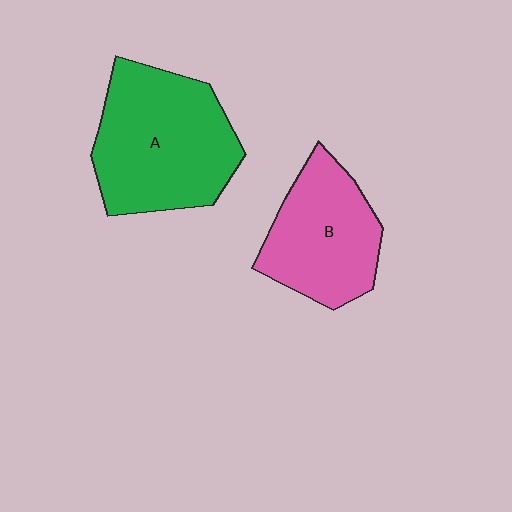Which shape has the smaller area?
Shape B (pink).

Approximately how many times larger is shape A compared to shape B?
Approximately 1.3 times.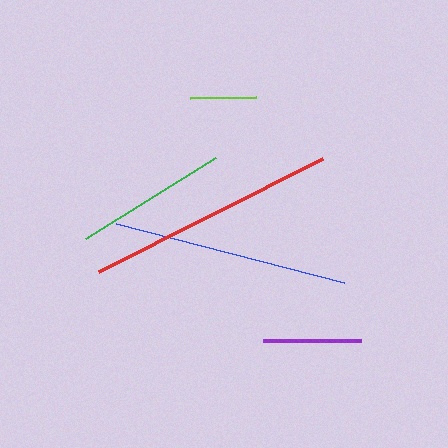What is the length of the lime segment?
The lime segment is approximately 65 pixels long.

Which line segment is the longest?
The red line is the longest at approximately 250 pixels.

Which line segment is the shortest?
The lime line is the shortest at approximately 65 pixels.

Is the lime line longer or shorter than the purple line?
The purple line is longer than the lime line.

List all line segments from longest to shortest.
From longest to shortest: red, blue, green, purple, lime.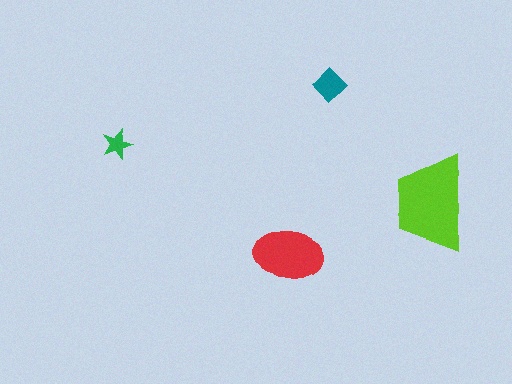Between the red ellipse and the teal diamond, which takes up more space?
The red ellipse.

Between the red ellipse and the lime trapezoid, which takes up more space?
The lime trapezoid.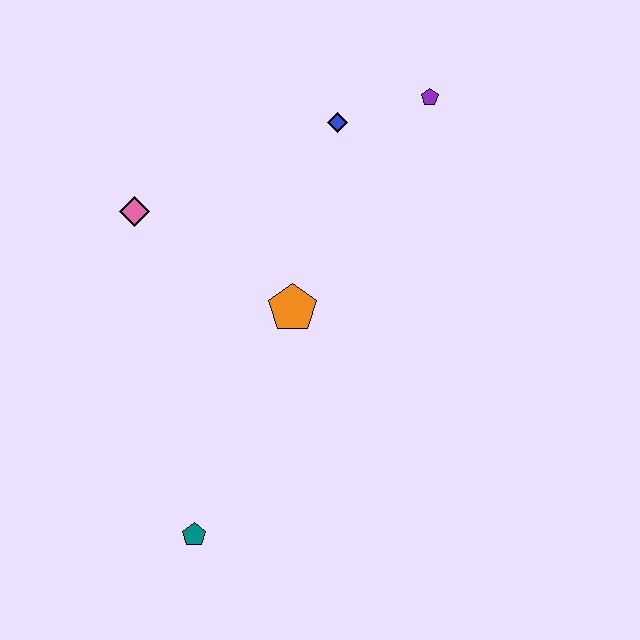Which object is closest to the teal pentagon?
The orange pentagon is closest to the teal pentagon.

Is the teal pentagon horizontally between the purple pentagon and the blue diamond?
No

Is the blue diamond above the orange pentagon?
Yes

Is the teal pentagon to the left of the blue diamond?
Yes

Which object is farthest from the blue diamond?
The teal pentagon is farthest from the blue diamond.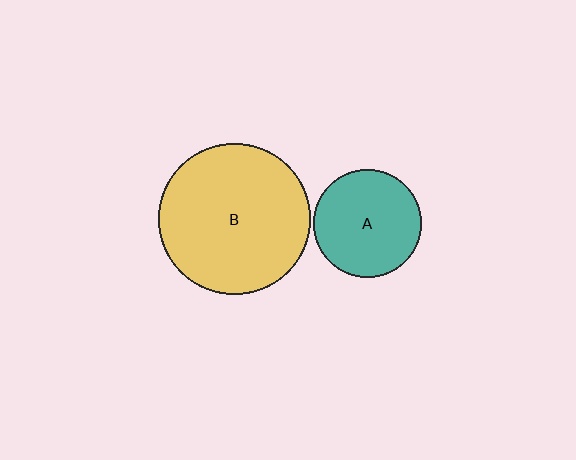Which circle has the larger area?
Circle B (yellow).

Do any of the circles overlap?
No, none of the circles overlap.